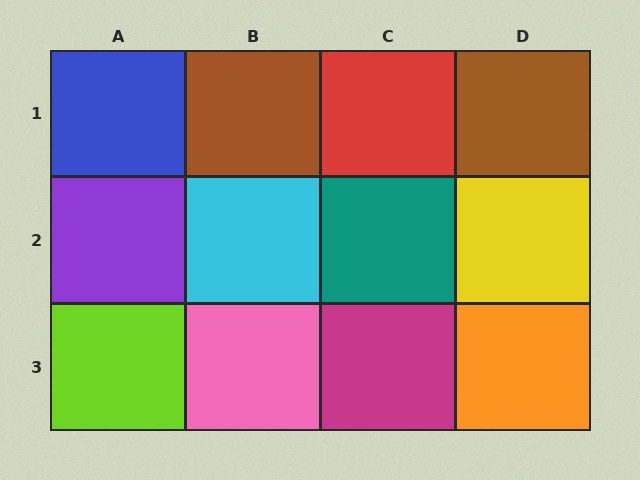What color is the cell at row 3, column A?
Lime.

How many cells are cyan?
1 cell is cyan.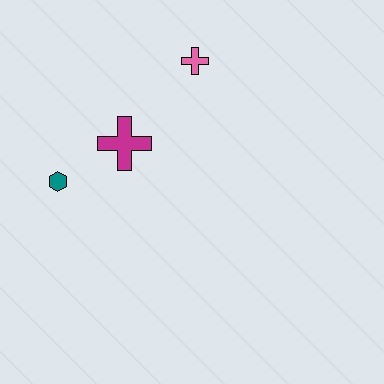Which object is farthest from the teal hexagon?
The pink cross is farthest from the teal hexagon.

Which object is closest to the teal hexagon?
The magenta cross is closest to the teal hexagon.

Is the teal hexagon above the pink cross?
No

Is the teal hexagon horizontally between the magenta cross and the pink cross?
No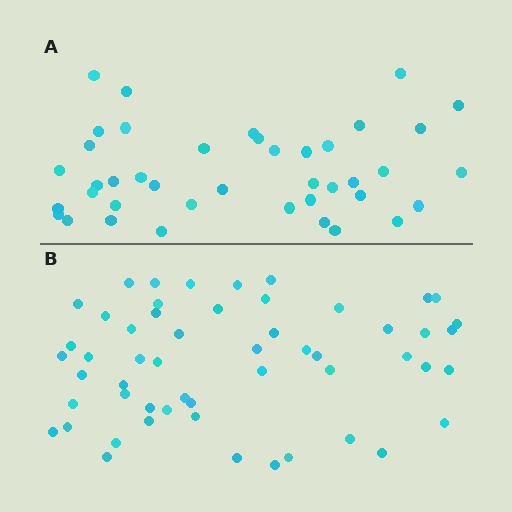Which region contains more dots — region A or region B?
Region B (the bottom region) has more dots.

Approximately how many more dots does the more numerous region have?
Region B has approximately 15 more dots than region A.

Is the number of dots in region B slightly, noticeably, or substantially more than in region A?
Region B has noticeably more, but not dramatically so. The ratio is roughly 1.3 to 1.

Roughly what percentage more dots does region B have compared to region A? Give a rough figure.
About 30% more.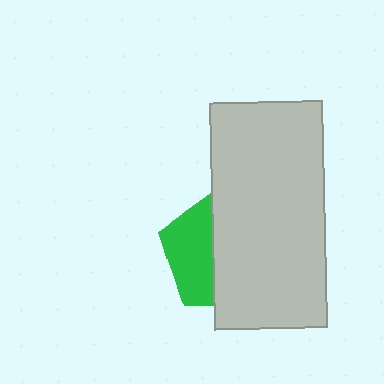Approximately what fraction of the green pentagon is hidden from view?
Roughly 60% of the green pentagon is hidden behind the light gray rectangle.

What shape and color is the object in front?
The object in front is a light gray rectangle.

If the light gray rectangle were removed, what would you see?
You would see the complete green pentagon.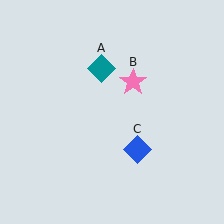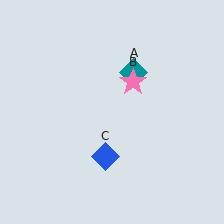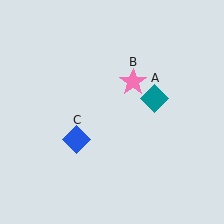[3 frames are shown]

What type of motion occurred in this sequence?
The teal diamond (object A), blue diamond (object C) rotated clockwise around the center of the scene.